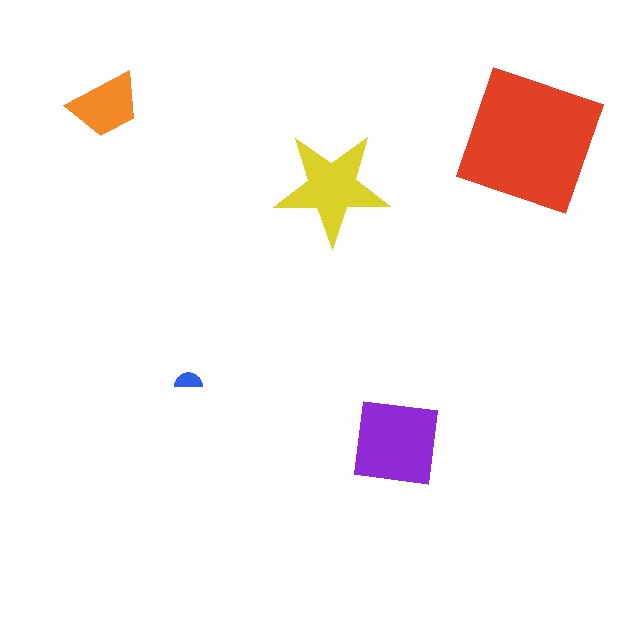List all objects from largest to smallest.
The red square, the purple square, the yellow star, the orange trapezoid, the blue semicircle.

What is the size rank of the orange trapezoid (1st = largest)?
4th.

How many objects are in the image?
There are 5 objects in the image.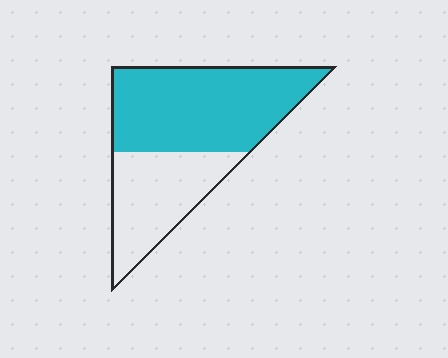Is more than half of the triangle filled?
Yes.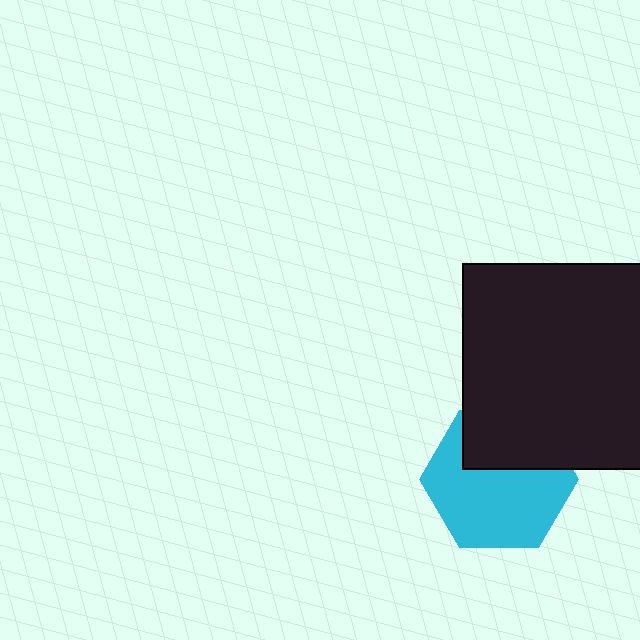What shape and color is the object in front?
The object in front is a black rectangle.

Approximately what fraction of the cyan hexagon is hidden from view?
Roughly 34% of the cyan hexagon is hidden behind the black rectangle.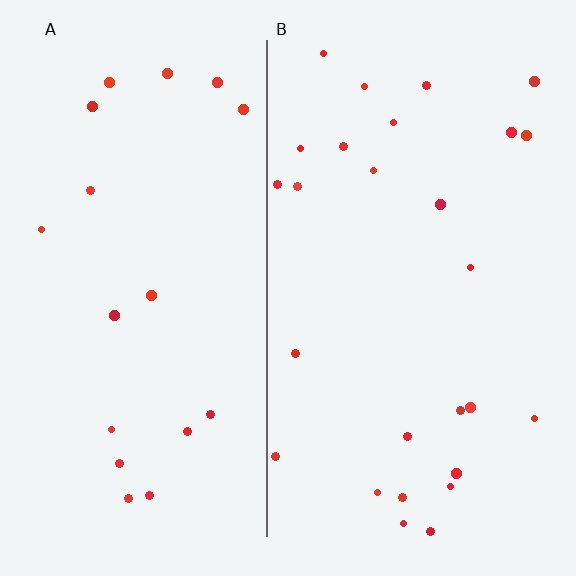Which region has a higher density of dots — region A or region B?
B (the right).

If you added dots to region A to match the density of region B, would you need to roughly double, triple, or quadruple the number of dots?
Approximately double.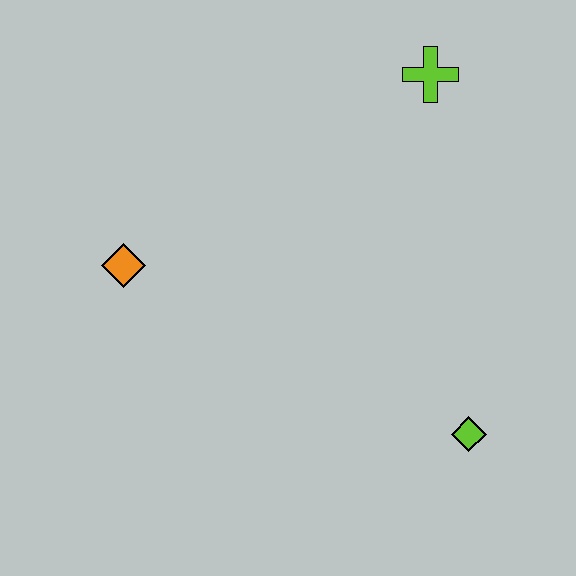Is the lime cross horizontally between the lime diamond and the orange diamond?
Yes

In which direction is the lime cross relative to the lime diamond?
The lime cross is above the lime diamond.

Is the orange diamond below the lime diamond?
No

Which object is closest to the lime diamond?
The lime cross is closest to the lime diamond.